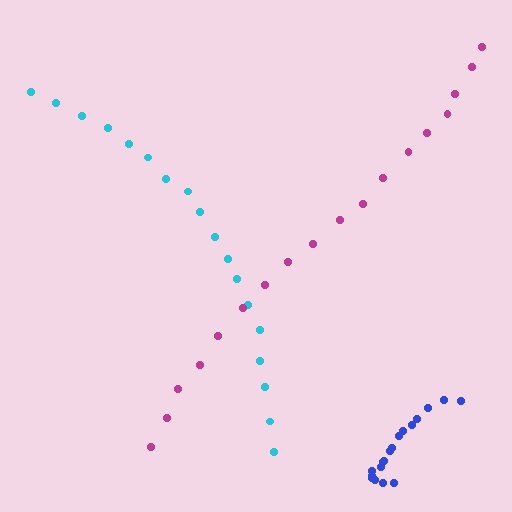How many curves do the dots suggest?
There are 3 distinct paths.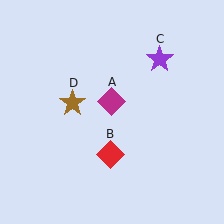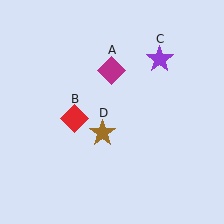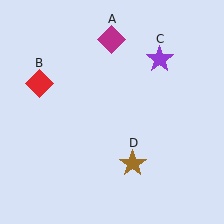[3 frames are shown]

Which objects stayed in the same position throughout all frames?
Purple star (object C) remained stationary.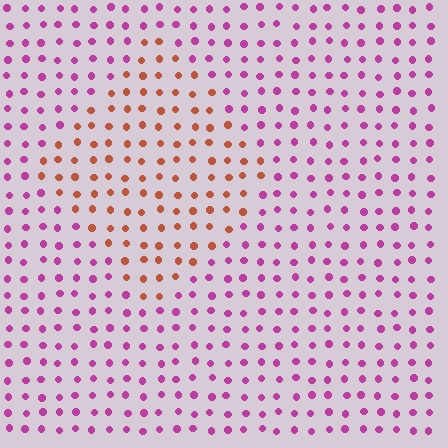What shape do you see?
I see a diamond.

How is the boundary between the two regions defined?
The boundary is defined purely by a slight shift in hue (about 60 degrees). Spacing, size, and orientation are identical on both sides.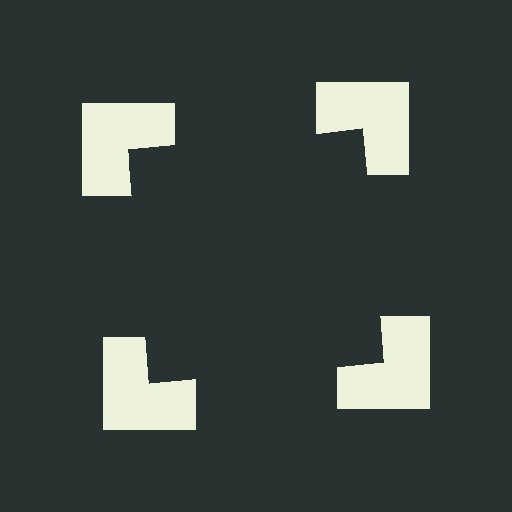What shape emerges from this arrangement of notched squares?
An illusory square — its edges are inferred from the aligned wedge cuts in the notched squares, not physically drawn.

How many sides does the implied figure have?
4 sides.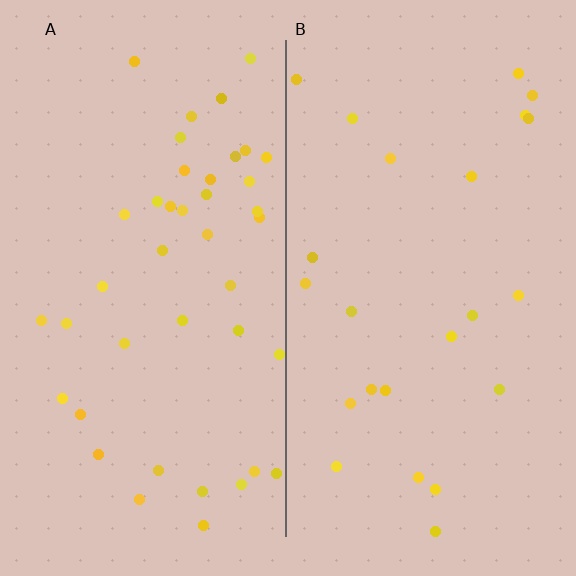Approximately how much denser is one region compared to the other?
Approximately 1.8× — region A over region B.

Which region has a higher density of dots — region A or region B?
A (the left).